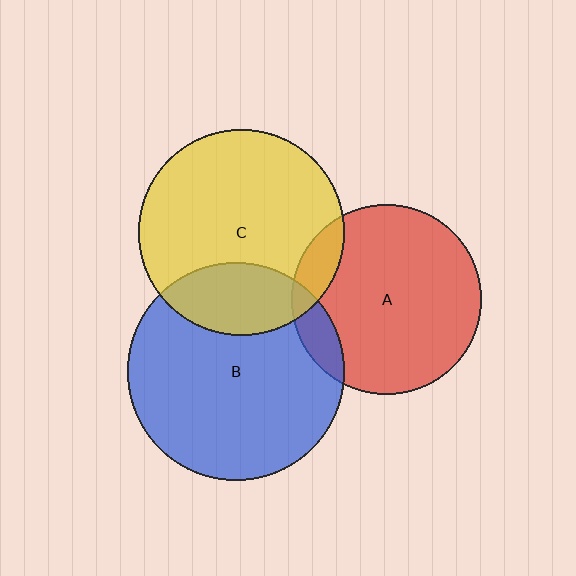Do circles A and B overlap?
Yes.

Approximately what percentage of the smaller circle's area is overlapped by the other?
Approximately 10%.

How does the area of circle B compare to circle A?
Approximately 1.3 times.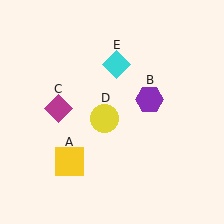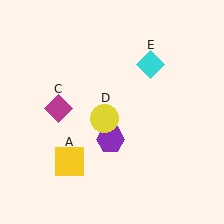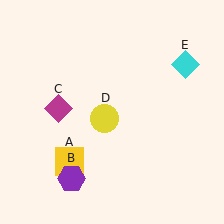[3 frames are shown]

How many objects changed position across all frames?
2 objects changed position: purple hexagon (object B), cyan diamond (object E).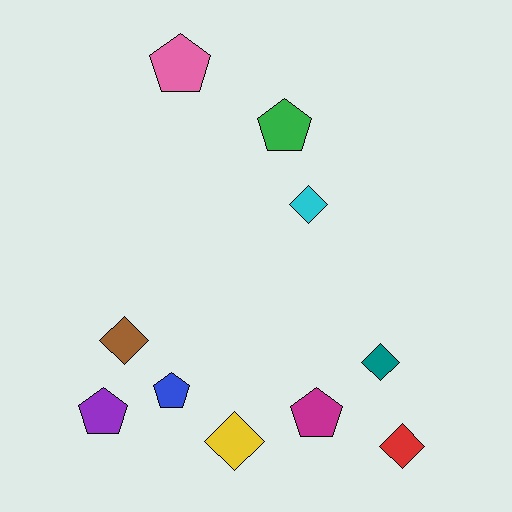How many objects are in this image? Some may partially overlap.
There are 10 objects.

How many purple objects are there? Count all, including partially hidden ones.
There is 1 purple object.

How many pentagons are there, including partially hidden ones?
There are 5 pentagons.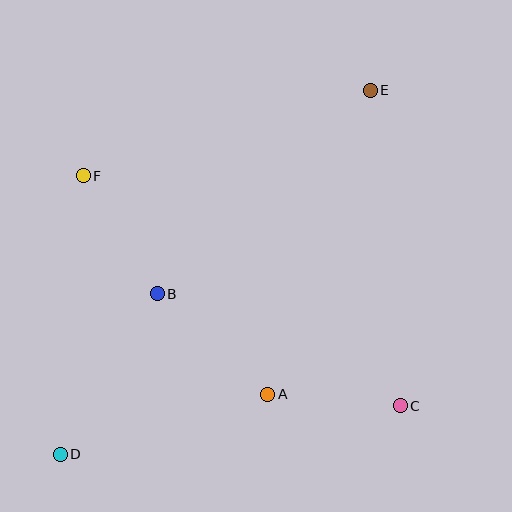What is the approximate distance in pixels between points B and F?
The distance between B and F is approximately 139 pixels.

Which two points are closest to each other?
Points A and C are closest to each other.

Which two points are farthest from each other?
Points D and E are farthest from each other.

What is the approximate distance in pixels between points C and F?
The distance between C and F is approximately 391 pixels.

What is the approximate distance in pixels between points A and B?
The distance between A and B is approximately 149 pixels.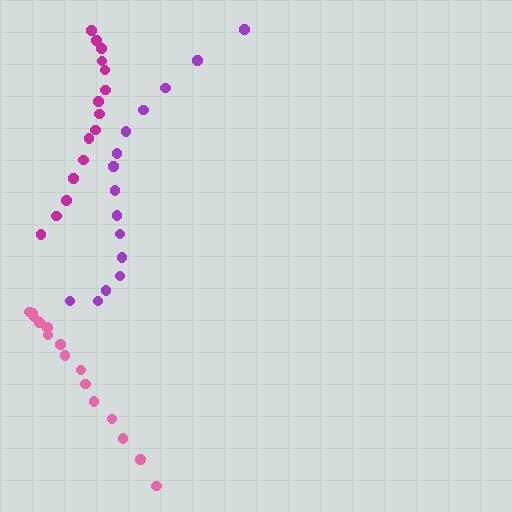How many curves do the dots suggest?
There are 3 distinct paths.